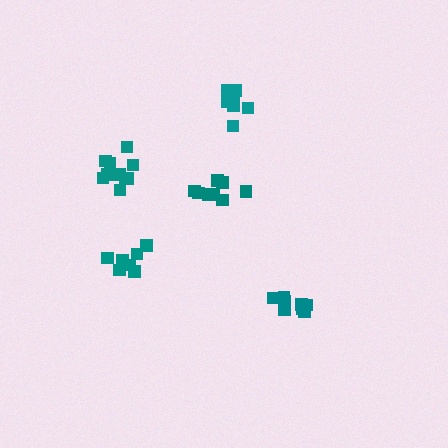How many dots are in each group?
Group 1: 10 dots, Group 2: 8 dots, Group 3: 8 dots, Group 4: 7 dots, Group 5: 8 dots (41 total).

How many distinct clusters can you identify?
There are 5 distinct clusters.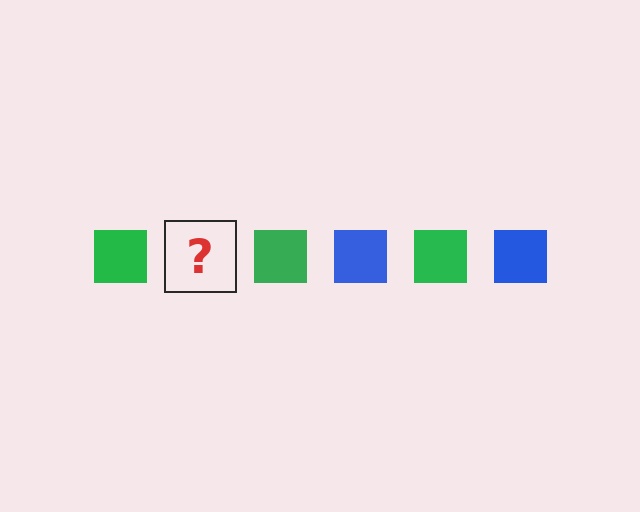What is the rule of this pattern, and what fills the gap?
The rule is that the pattern cycles through green, blue squares. The gap should be filled with a blue square.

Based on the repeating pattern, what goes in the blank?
The blank should be a blue square.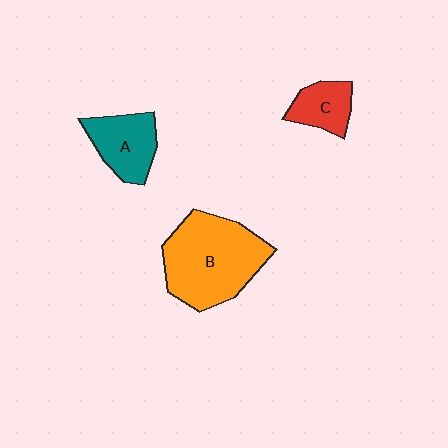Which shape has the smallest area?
Shape C (red).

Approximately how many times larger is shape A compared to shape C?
Approximately 1.4 times.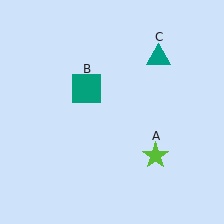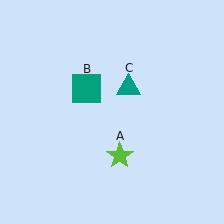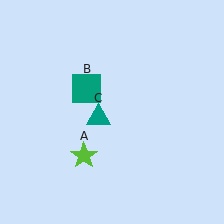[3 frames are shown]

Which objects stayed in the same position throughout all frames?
Teal square (object B) remained stationary.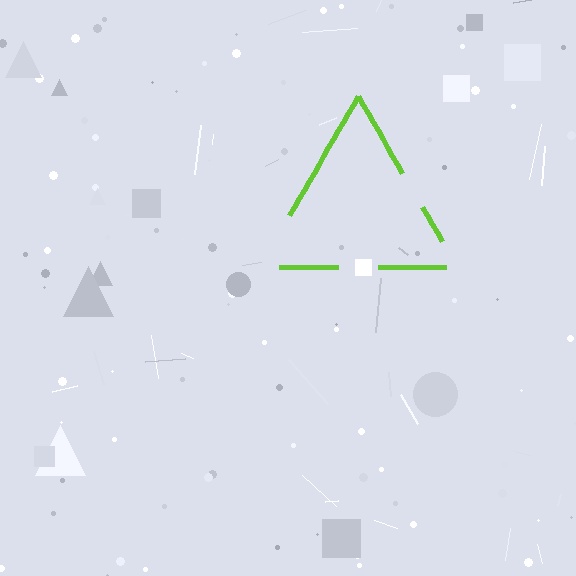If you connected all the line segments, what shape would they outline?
They would outline a triangle.